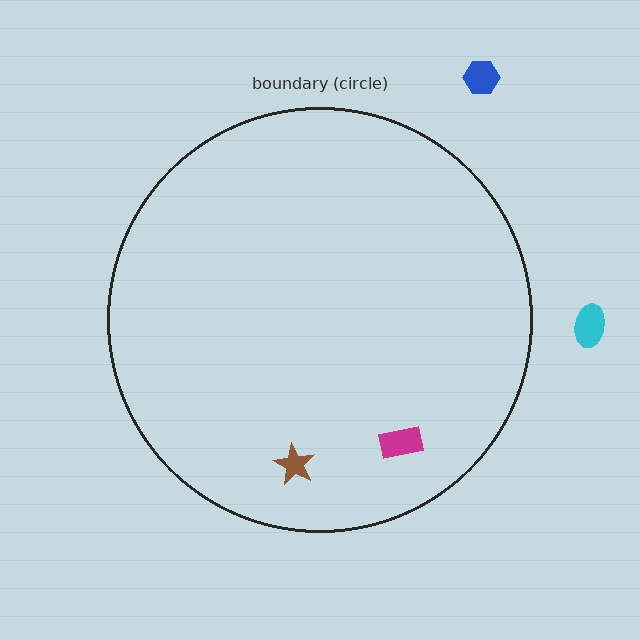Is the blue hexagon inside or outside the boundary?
Outside.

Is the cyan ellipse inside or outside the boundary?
Outside.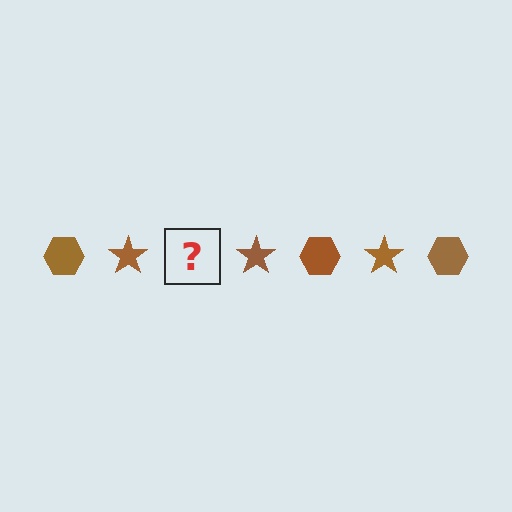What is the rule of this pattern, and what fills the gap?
The rule is that the pattern cycles through hexagon, star shapes in brown. The gap should be filled with a brown hexagon.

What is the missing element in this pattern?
The missing element is a brown hexagon.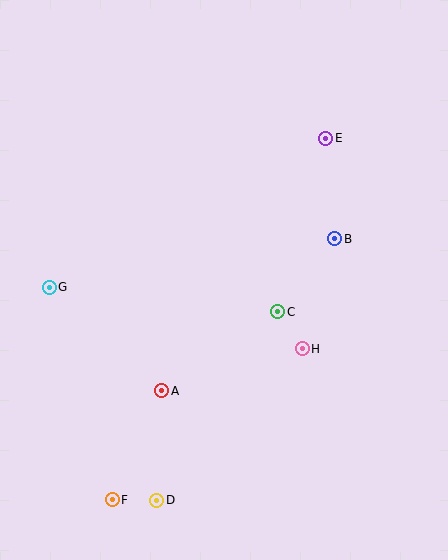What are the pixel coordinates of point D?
Point D is at (157, 500).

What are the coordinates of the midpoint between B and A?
The midpoint between B and A is at (248, 315).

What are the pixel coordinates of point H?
Point H is at (302, 349).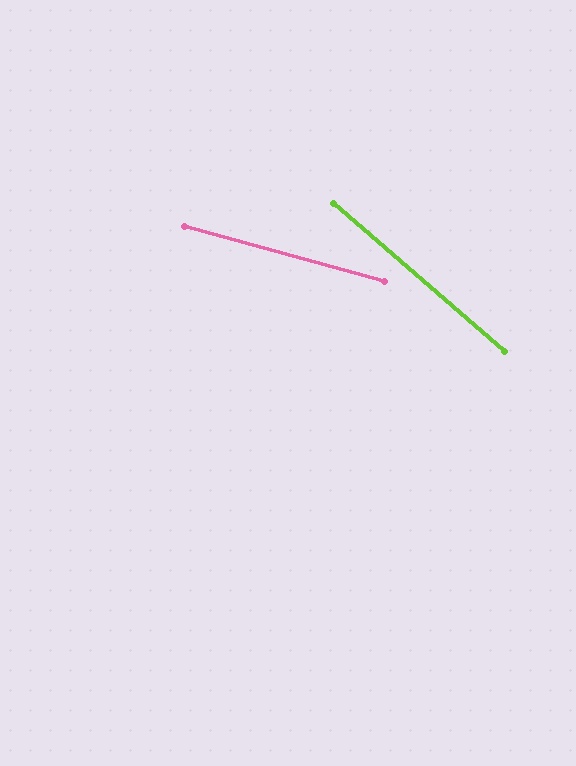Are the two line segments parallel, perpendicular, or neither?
Neither parallel nor perpendicular — they differ by about 25°.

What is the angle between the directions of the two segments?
Approximately 25 degrees.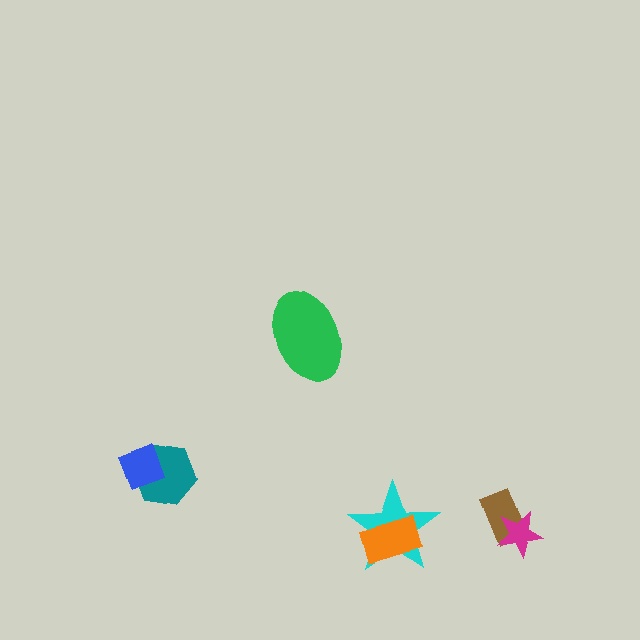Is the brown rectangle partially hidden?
Yes, it is partially covered by another shape.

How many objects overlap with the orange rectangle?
1 object overlaps with the orange rectangle.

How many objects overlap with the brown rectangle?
1 object overlaps with the brown rectangle.